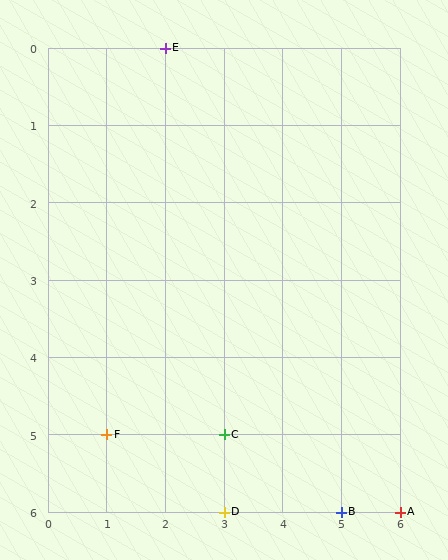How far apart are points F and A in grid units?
Points F and A are 5 columns and 1 row apart (about 5.1 grid units diagonally).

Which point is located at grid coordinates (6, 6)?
Point A is at (6, 6).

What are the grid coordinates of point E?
Point E is at grid coordinates (2, 0).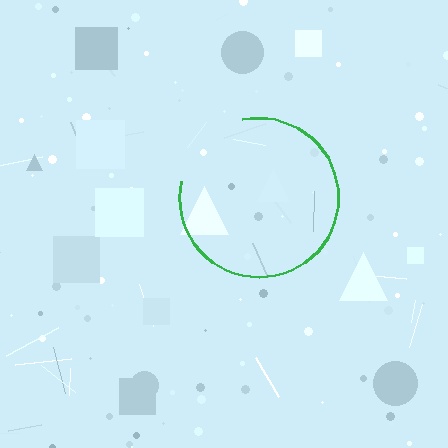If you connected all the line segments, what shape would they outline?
They would outline a circle.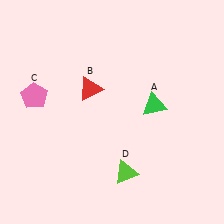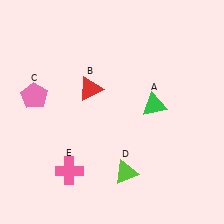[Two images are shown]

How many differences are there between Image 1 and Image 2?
There is 1 difference between the two images.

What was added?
A pink cross (E) was added in Image 2.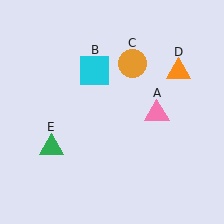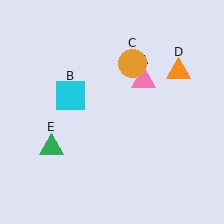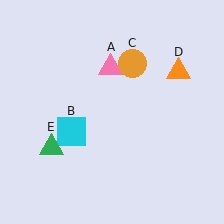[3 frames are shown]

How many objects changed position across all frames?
2 objects changed position: pink triangle (object A), cyan square (object B).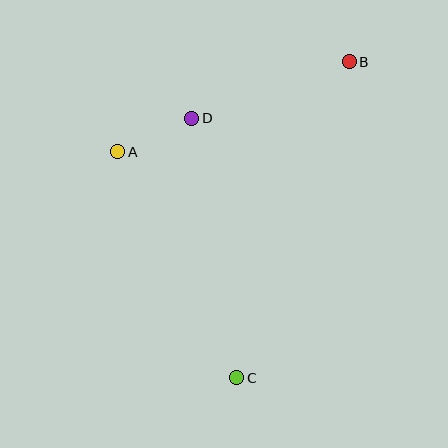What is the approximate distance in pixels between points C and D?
The distance between C and D is approximately 264 pixels.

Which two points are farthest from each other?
Points B and C are farthest from each other.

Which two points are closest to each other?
Points A and D are closest to each other.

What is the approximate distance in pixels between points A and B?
The distance between A and B is approximately 248 pixels.